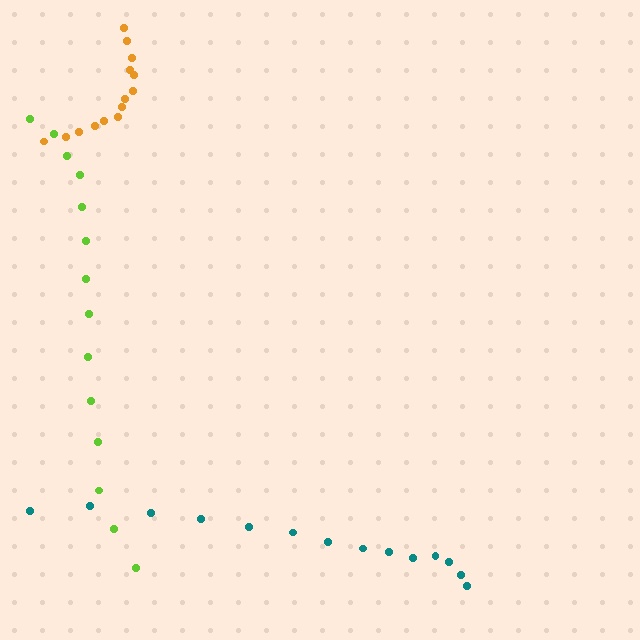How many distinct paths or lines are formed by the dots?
There are 3 distinct paths.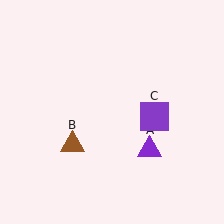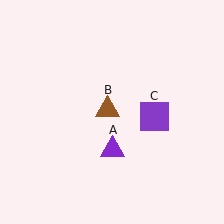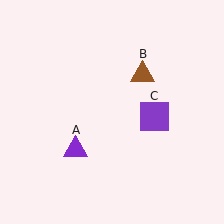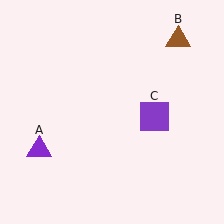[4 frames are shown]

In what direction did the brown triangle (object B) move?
The brown triangle (object B) moved up and to the right.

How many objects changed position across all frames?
2 objects changed position: purple triangle (object A), brown triangle (object B).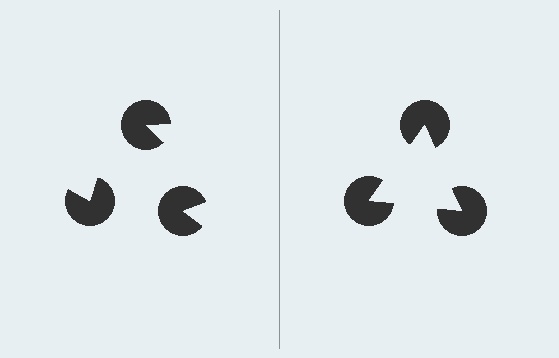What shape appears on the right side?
An illusory triangle.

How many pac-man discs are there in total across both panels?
6 — 3 on each side.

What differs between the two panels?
The pac-man discs are positioned identically on both sides; only the wedge orientations differ. On the right they align to a triangle; on the left they are misaligned.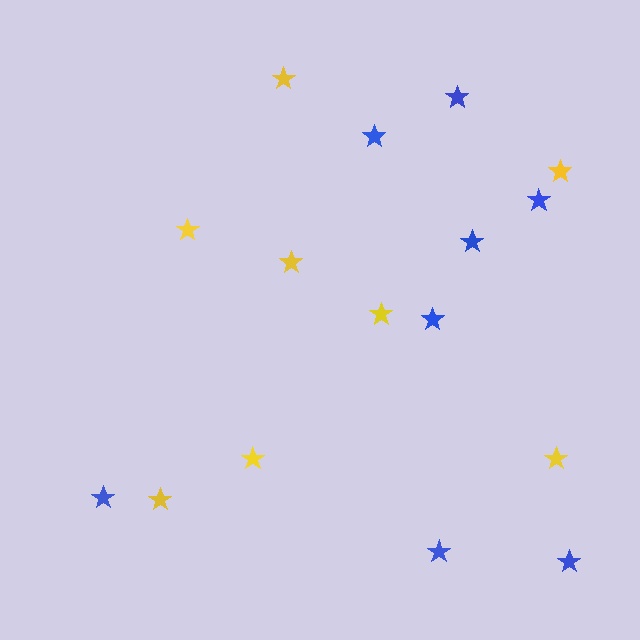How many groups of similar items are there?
There are 2 groups: one group of yellow stars (8) and one group of blue stars (8).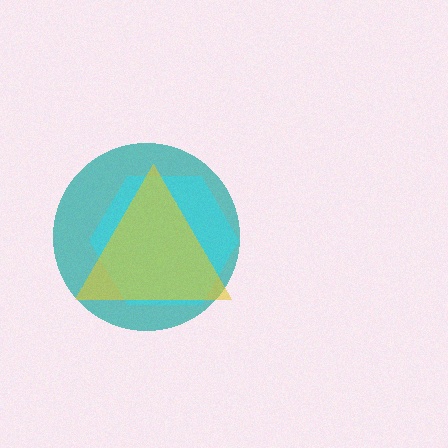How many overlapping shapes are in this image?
There are 3 overlapping shapes in the image.